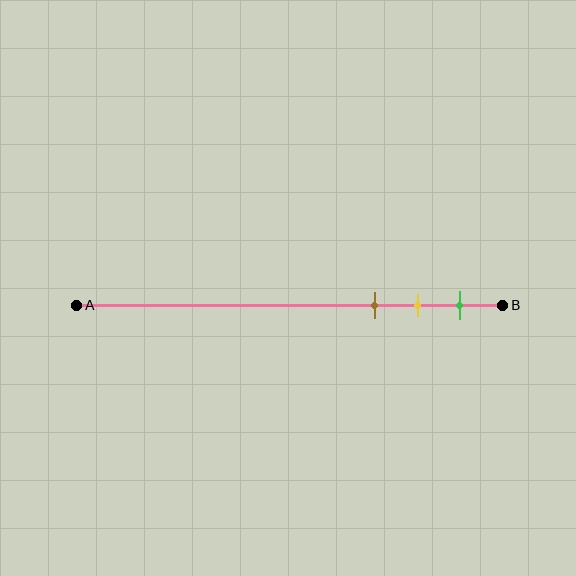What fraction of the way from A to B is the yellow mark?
The yellow mark is approximately 80% (0.8) of the way from A to B.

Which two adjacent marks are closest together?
The yellow and green marks are the closest adjacent pair.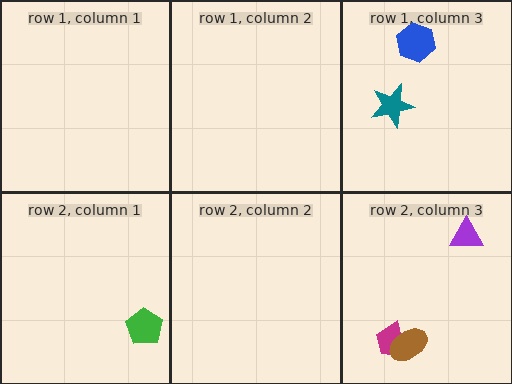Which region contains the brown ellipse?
The row 2, column 3 region.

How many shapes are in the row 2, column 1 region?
1.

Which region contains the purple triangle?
The row 2, column 3 region.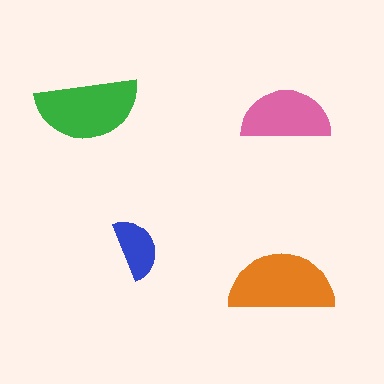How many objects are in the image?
There are 4 objects in the image.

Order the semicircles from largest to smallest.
the orange one, the green one, the pink one, the blue one.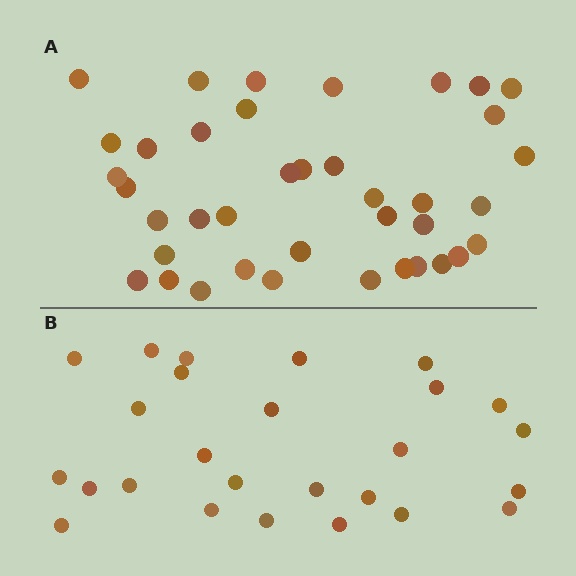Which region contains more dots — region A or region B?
Region A (the top region) has more dots.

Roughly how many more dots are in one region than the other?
Region A has approximately 15 more dots than region B.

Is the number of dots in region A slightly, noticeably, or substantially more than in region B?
Region A has substantially more. The ratio is roughly 1.5 to 1.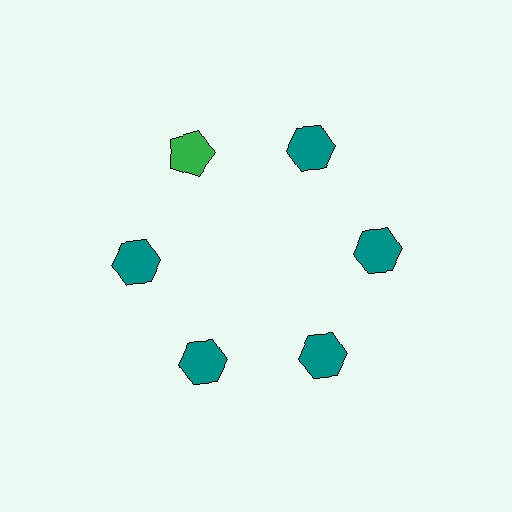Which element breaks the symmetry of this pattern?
The green pentagon at roughly the 11 o'clock position breaks the symmetry. All other shapes are teal hexagons.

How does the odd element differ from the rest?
It differs in both color (green instead of teal) and shape (pentagon instead of hexagon).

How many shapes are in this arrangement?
There are 6 shapes arranged in a ring pattern.